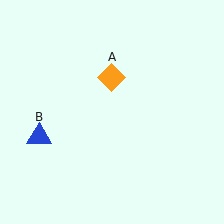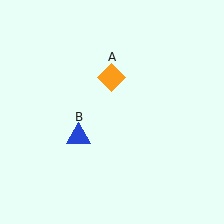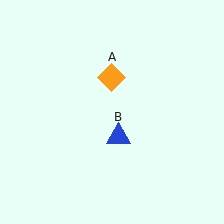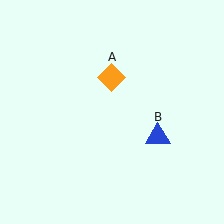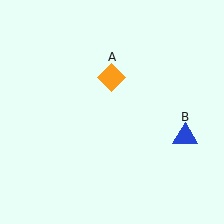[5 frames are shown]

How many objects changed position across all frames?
1 object changed position: blue triangle (object B).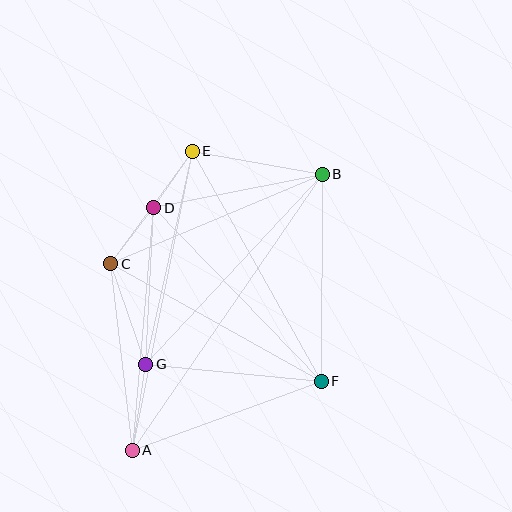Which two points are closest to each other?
Points D and E are closest to each other.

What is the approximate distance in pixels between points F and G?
The distance between F and G is approximately 176 pixels.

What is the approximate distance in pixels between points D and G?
The distance between D and G is approximately 157 pixels.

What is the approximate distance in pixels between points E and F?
The distance between E and F is approximately 264 pixels.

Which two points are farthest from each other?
Points A and B are farthest from each other.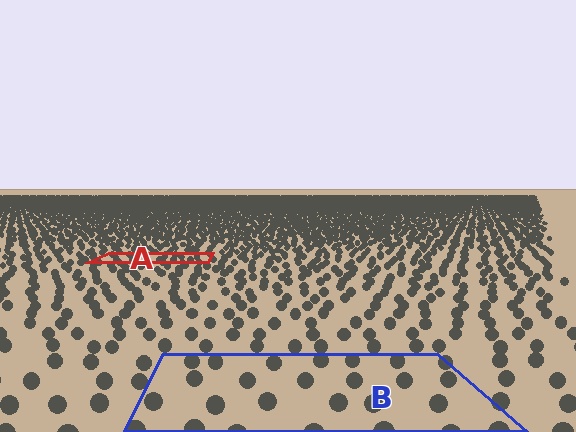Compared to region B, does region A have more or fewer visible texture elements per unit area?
Region A has more texture elements per unit area — they are packed more densely because it is farther away.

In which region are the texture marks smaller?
The texture marks are smaller in region A, because it is farther away.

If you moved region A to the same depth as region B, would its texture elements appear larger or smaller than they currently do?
They would appear larger. At a closer depth, the same texture elements are projected at a bigger on-screen size.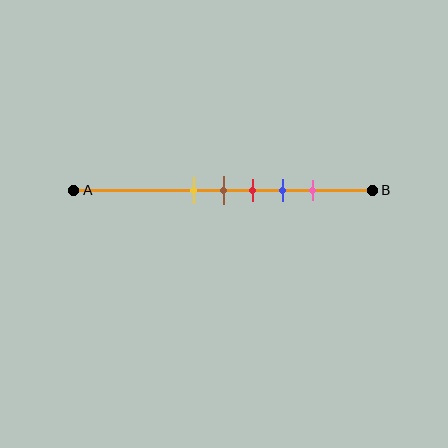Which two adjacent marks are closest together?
The yellow and brown marks are the closest adjacent pair.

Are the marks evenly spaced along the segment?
Yes, the marks are approximately evenly spaced.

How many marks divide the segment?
There are 5 marks dividing the segment.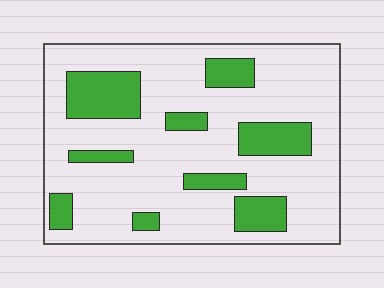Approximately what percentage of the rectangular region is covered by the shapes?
Approximately 25%.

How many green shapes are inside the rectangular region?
9.